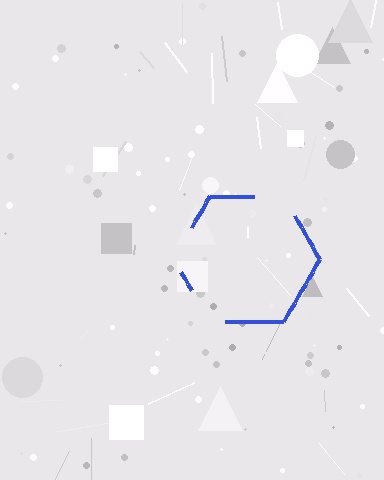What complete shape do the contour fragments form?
The contour fragments form a hexagon.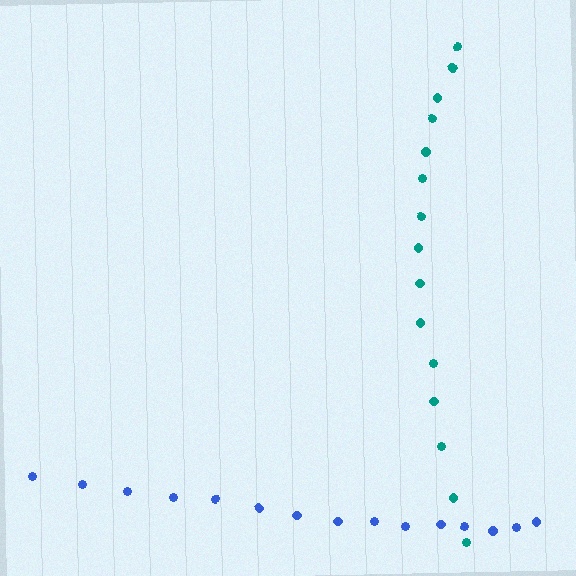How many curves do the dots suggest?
There are 2 distinct paths.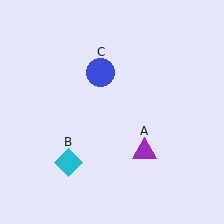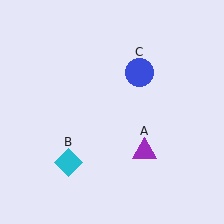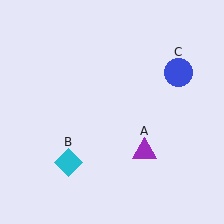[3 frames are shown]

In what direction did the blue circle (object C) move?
The blue circle (object C) moved right.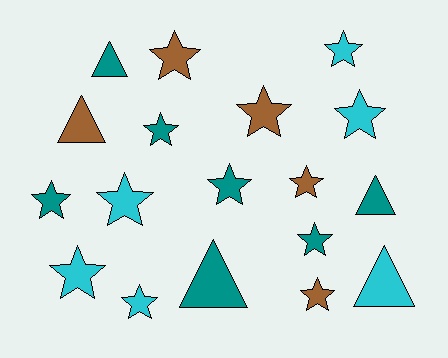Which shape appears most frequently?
Star, with 13 objects.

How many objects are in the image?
There are 18 objects.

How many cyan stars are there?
There are 5 cyan stars.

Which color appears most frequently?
Teal, with 7 objects.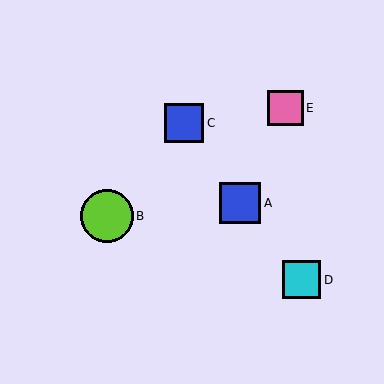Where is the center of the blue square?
The center of the blue square is at (184, 123).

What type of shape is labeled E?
Shape E is a pink square.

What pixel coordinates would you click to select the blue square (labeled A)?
Click at (240, 203) to select the blue square A.